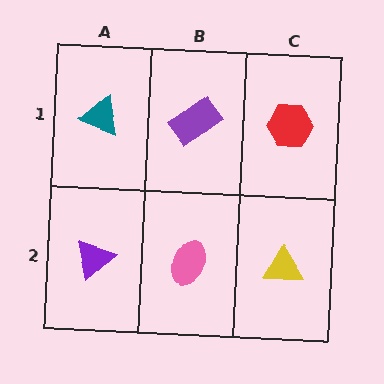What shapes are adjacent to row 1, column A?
A purple triangle (row 2, column A), a purple rectangle (row 1, column B).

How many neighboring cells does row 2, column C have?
2.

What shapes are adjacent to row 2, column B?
A purple rectangle (row 1, column B), a purple triangle (row 2, column A), a yellow triangle (row 2, column C).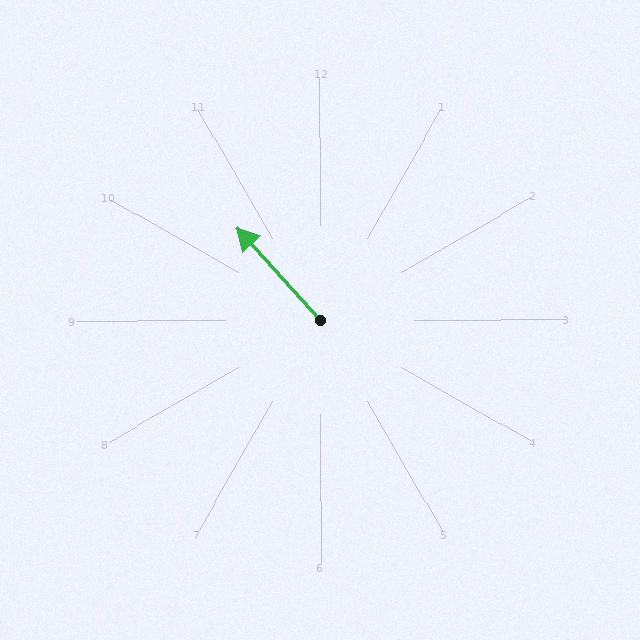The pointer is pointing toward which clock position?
Roughly 11 o'clock.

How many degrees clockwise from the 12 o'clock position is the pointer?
Approximately 318 degrees.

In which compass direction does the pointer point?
Northwest.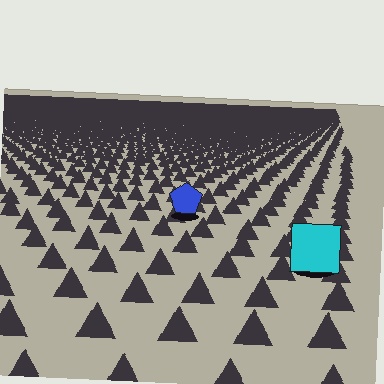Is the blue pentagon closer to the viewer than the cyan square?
No. The cyan square is closer — you can tell from the texture gradient: the ground texture is coarser near it.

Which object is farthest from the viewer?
The blue pentagon is farthest from the viewer. It appears smaller and the ground texture around it is denser.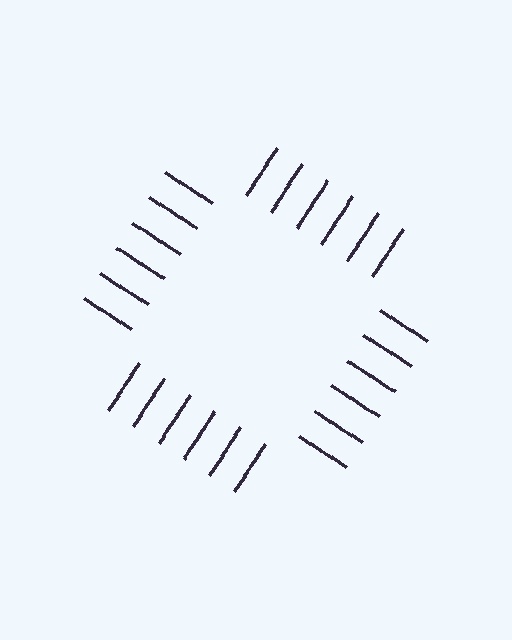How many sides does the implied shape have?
4 sides — the line-ends trace a square.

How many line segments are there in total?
24 — 6 along each of the 4 edges.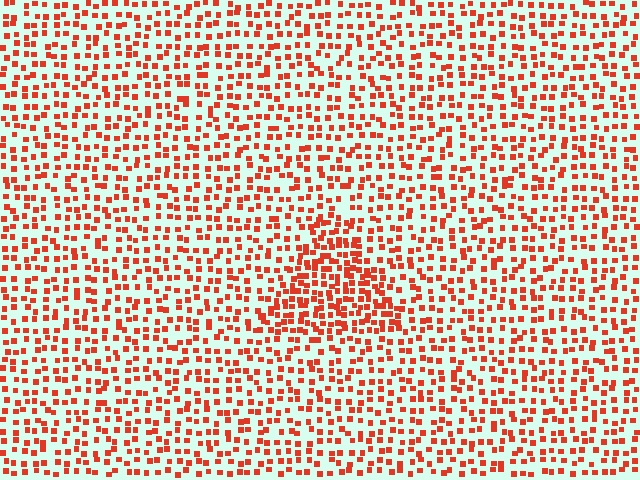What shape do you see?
I see a triangle.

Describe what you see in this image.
The image contains small red elements arranged at two different densities. A triangle-shaped region is visible where the elements are more densely packed than the surrounding area.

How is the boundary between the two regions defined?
The boundary is defined by a change in element density (approximately 1.8x ratio). All elements are the same color, size, and shape.